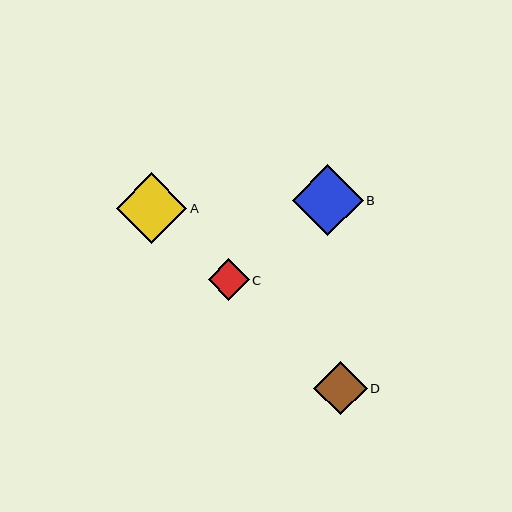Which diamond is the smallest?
Diamond C is the smallest with a size of approximately 41 pixels.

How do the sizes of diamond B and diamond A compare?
Diamond B and diamond A are approximately the same size.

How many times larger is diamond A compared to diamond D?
Diamond A is approximately 1.3 times the size of diamond D.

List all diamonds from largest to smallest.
From largest to smallest: B, A, D, C.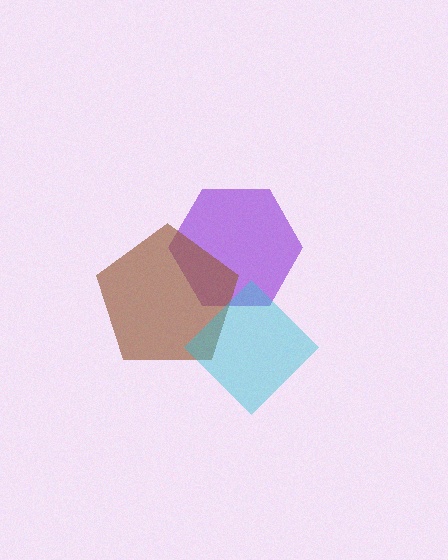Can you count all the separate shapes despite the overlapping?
Yes, there are 3 separate shapes.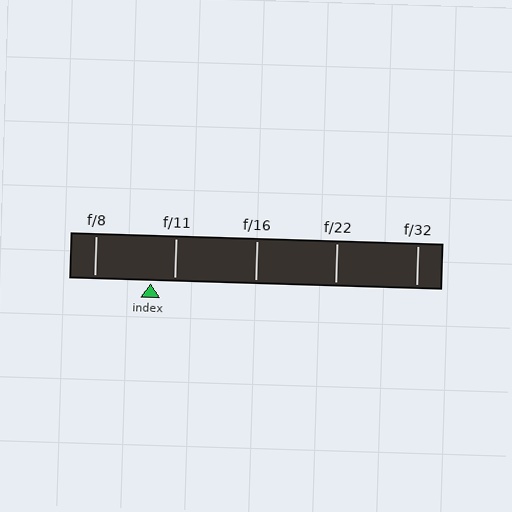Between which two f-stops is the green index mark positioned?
The index mark is between f/8 and f/11.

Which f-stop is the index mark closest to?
The index mark is closest to f/11.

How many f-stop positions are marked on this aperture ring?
There are 5 f-stop positions marked.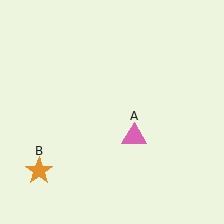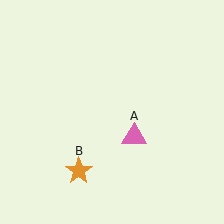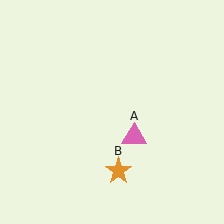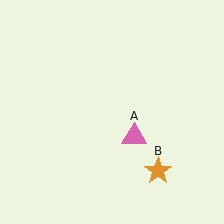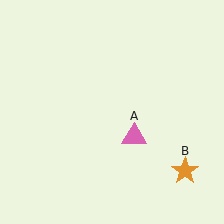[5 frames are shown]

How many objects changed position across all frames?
1 object changed position: orange star (object B).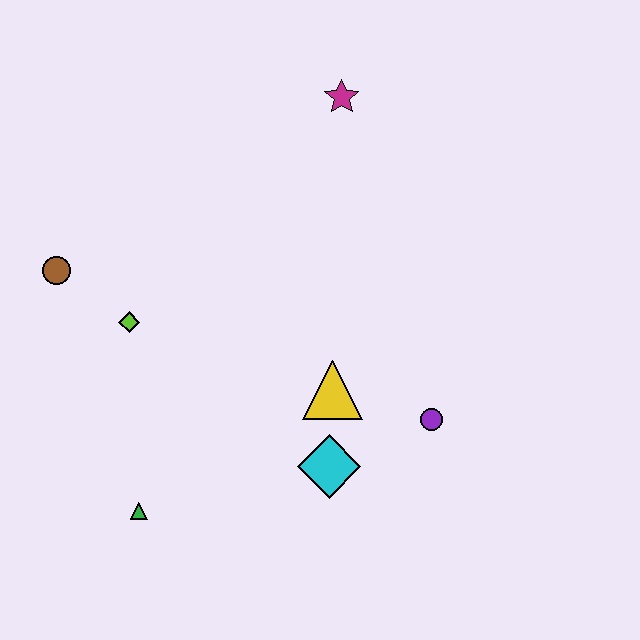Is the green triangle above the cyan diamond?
No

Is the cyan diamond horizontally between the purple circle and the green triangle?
Yes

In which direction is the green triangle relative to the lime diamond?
The green triangle is below the lime diamond.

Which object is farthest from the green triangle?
The magenta star is farthest from the green triangle.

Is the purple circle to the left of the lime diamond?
No